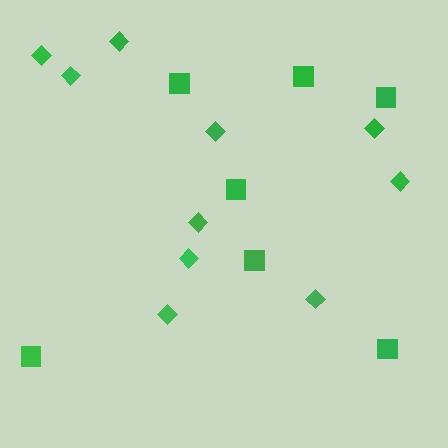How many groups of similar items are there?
There are 2 groups: one group of squares (7) and one group of diamonds (10).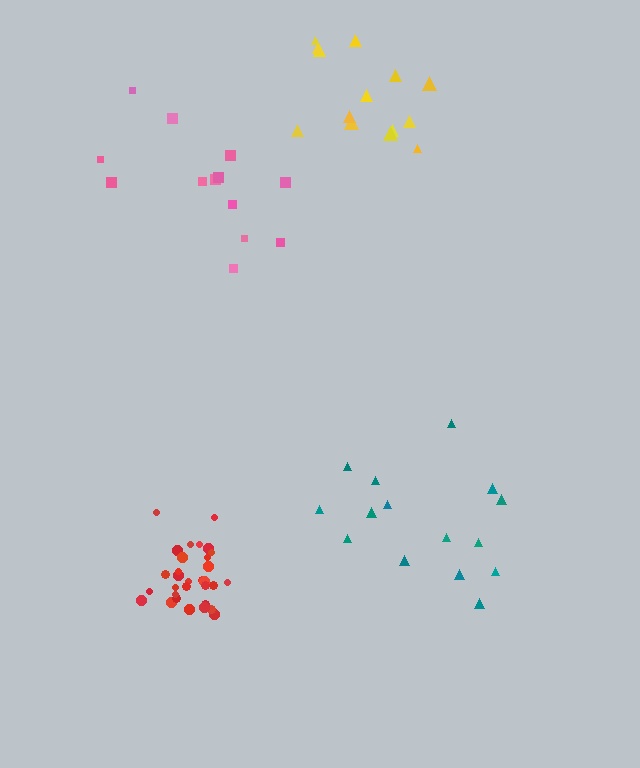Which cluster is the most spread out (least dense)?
Teal.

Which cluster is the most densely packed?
Red.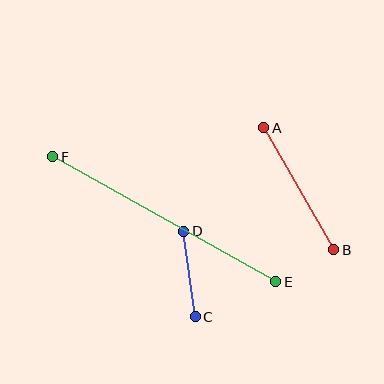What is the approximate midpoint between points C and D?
The midpoint is at approximately (190, 274) pixels.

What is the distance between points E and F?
The distance is approximately 256 pixels.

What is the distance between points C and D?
The distance is approximately 87 pixels.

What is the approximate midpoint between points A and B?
The midpoint is at approximately (299, 189) pixels.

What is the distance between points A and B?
The distance is approximately 141 pixels.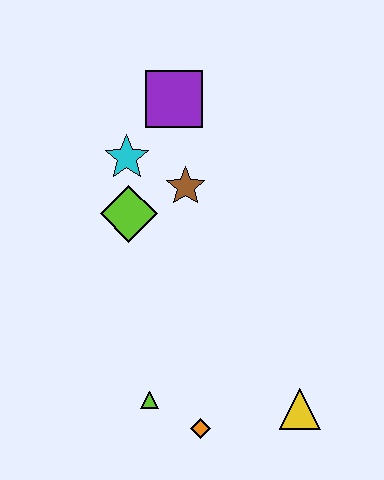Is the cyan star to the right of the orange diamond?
No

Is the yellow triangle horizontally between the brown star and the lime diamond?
No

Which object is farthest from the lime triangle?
The purple square is farthest from the lime triangle.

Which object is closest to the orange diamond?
The lime triangle is closest to the orange diamond.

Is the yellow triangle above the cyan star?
No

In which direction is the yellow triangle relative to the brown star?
The yellow triangle is below the brown star.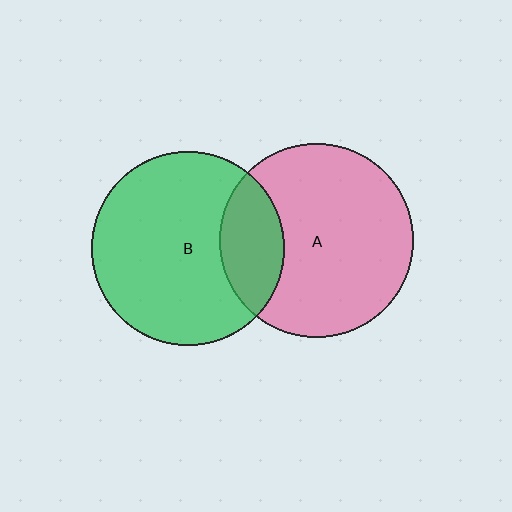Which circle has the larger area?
Circle A (pink).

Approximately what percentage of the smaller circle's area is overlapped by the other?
Approximately 20%.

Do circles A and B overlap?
Yes.